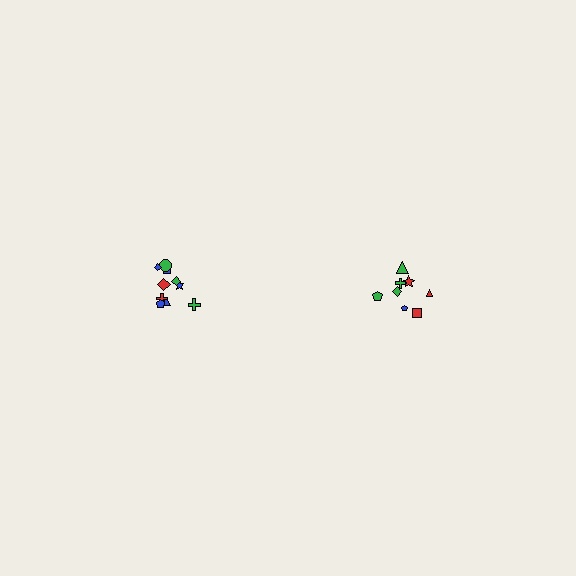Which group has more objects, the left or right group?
The left group.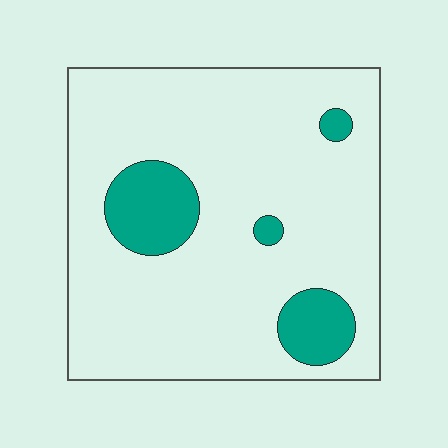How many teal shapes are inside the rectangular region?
4.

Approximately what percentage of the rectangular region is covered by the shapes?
Approximately 15%.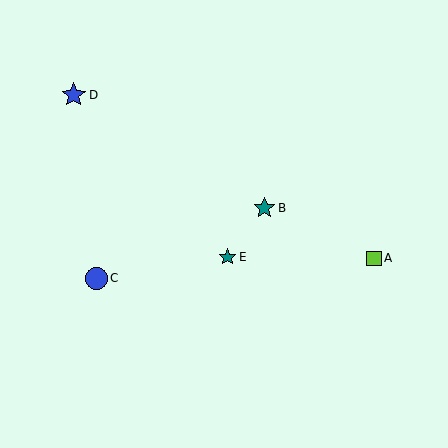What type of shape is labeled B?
Shape B is a teal star.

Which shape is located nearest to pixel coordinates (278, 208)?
The teal star (labeled B) at (264, 208) is nearest to that location.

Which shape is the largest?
The blue star (labeled D) is the largest.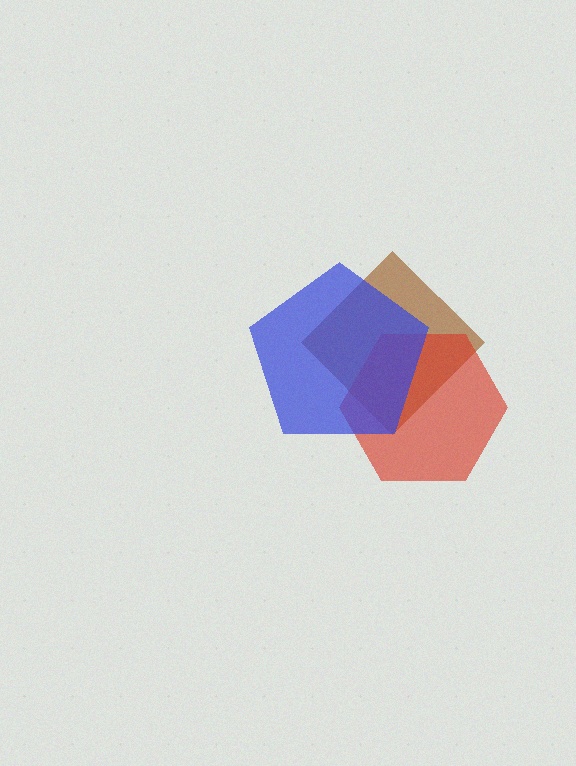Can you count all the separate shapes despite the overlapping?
Yes, there are 3 separate shapes.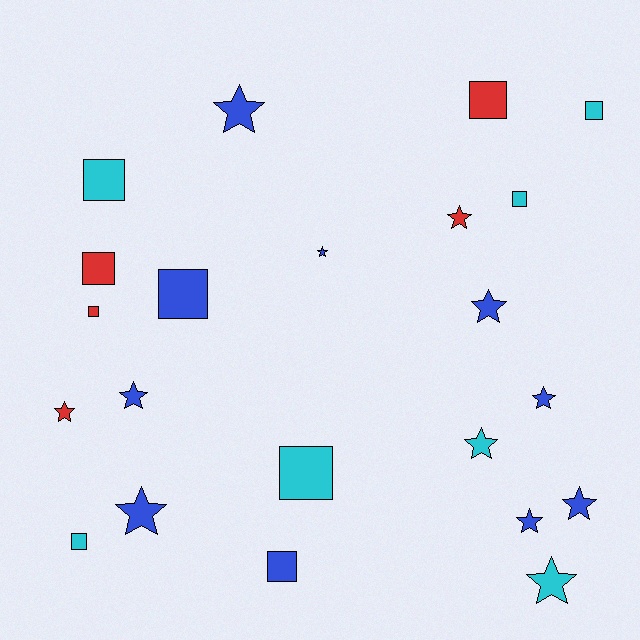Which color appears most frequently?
Blue, with 10 objects.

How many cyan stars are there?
There are 2 cyan stars.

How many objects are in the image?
There are 22 objects.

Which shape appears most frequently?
Star, with 12 objects.